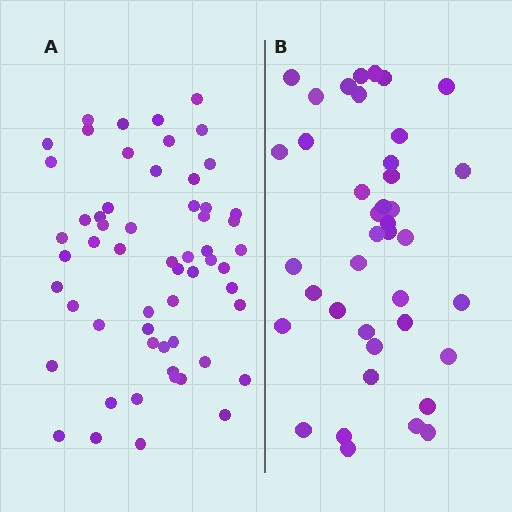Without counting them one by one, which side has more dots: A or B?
Region A (the left region) has more dots.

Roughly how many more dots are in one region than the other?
Region A has approximately 20 more dots than region B.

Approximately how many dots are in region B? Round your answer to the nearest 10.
About 40 dots.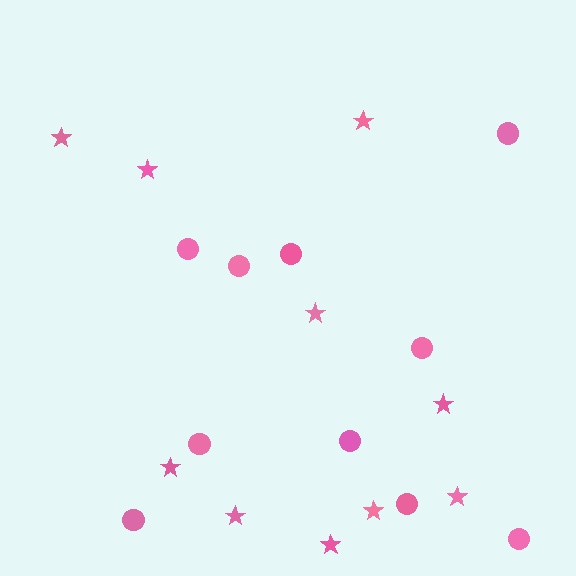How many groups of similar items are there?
There are 2 groups: one group of stars (10) and one group of circles (10).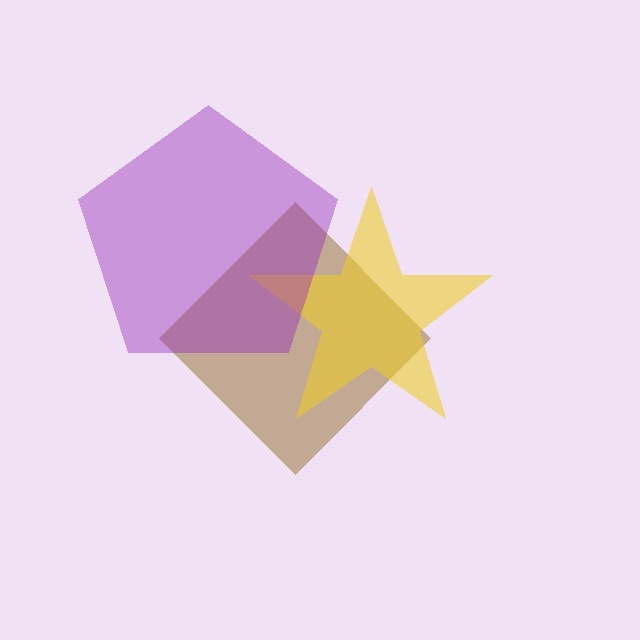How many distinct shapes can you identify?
There are 3 distinct shapes: a brown diamond, a yellow star, a purple pentagon.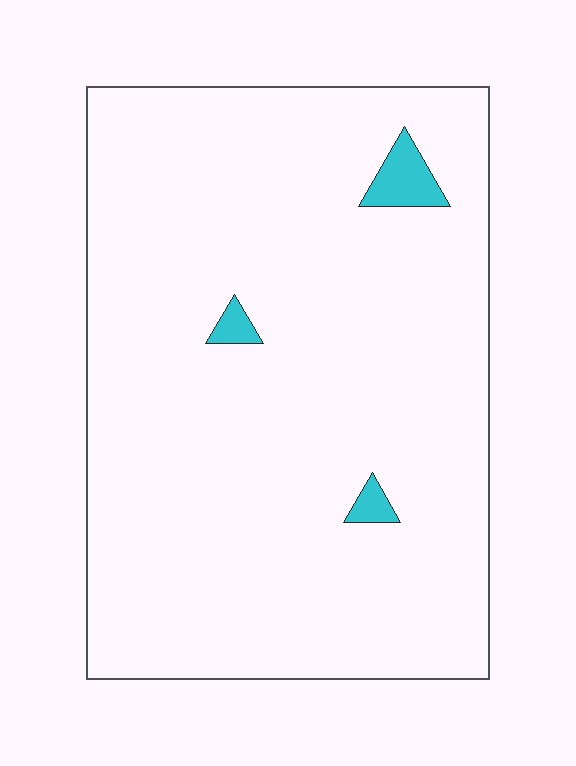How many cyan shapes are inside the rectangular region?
3.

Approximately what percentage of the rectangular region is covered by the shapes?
Approximately 5%.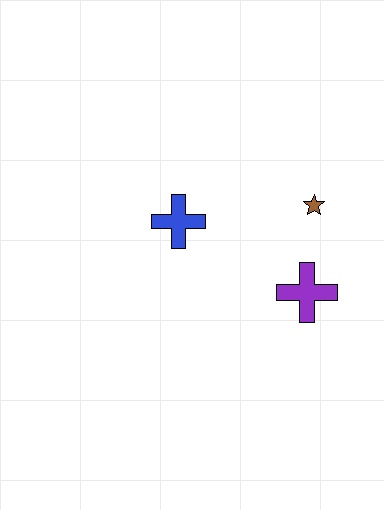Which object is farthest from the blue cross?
The purple cross is farthest from the blue cross.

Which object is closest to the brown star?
The purple cross is closest to the brown star.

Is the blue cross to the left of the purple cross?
Yes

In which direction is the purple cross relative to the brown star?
The purple cross is below the brown star.